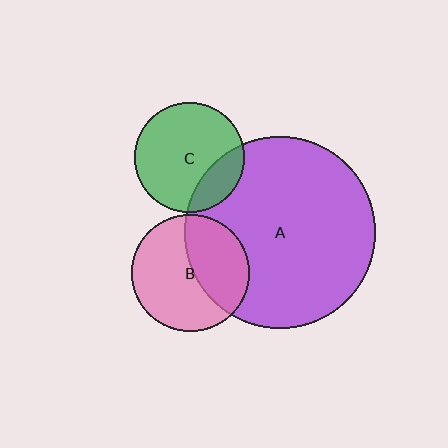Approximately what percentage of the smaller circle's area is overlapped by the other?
Approximately 20%.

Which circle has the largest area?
Circle A (purple).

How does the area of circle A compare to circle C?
Approximately 3.0 times.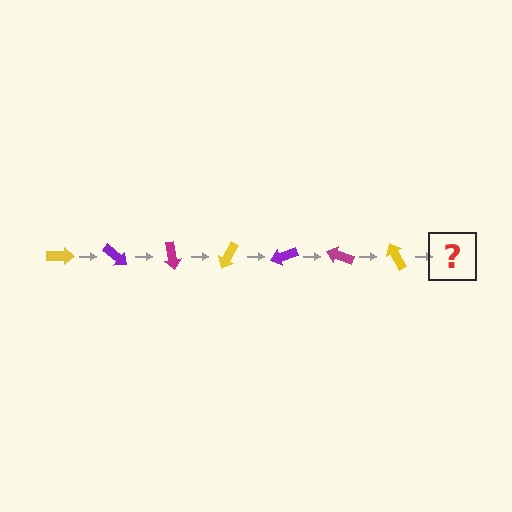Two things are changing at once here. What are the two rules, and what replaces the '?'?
The two rules are that it rotates 40 degrees each step and the color cycles through yellow, purple, and magenta. The '?' should be a purple arrow, rotated 280 degrees from the start.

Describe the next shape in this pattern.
It should be a purple arrow, rotated 280 degrees from the start.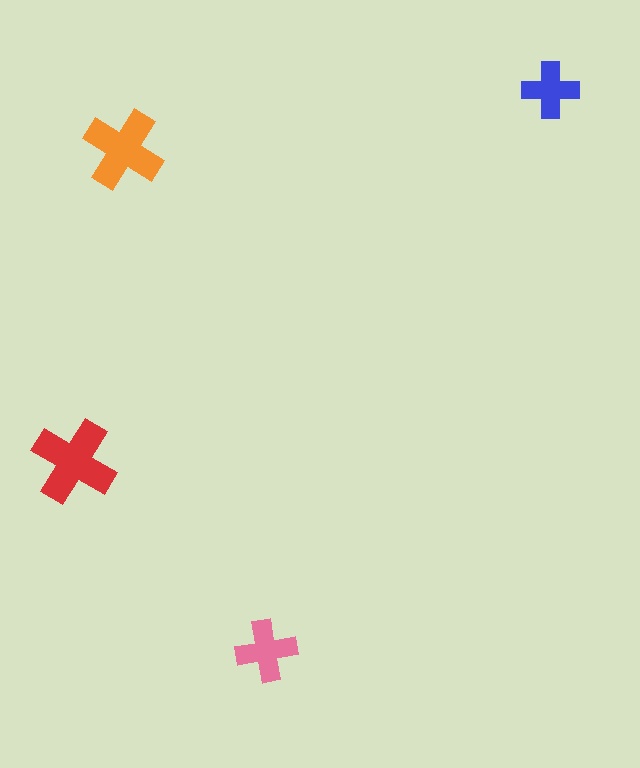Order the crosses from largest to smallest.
the red one, the orange one, the pink one, the blue one.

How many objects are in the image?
There are 4 objects in the image.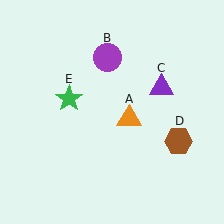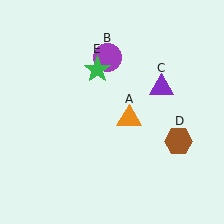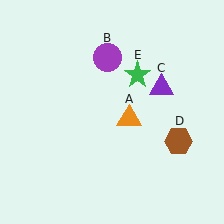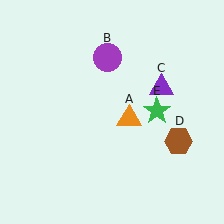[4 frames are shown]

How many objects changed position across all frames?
1 object changed position: green star (object E).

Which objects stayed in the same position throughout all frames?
Orange triangle (object A) and purple circle (object B) and purple triangle (object C) and brown hexagon (object D) remained stationary.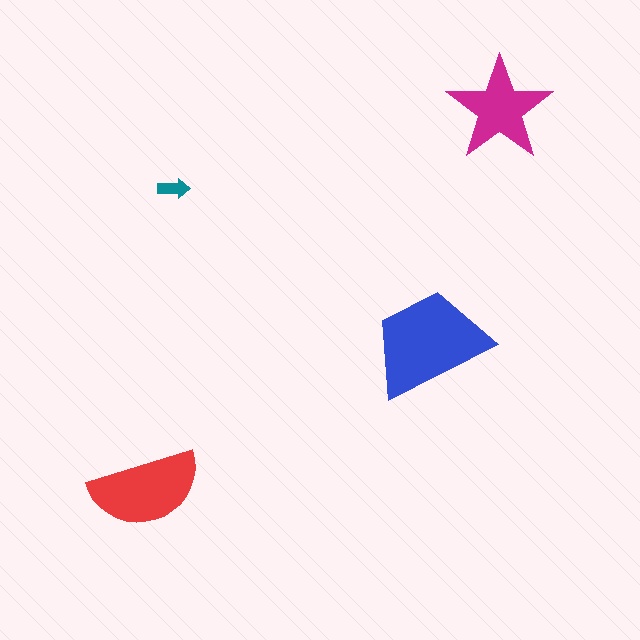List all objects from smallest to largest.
The teal arrow, the magenta star, the red semicircle, the blue trapezoid.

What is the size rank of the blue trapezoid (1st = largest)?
1st.